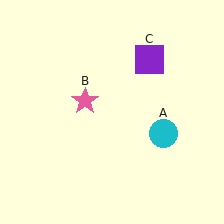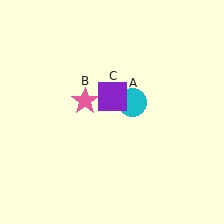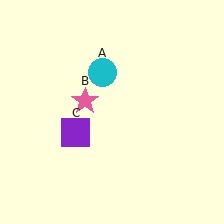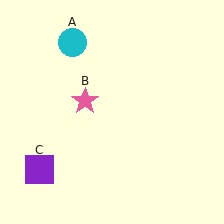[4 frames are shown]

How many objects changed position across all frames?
2 objects changed position: cyan circle (object A), purple square (object C).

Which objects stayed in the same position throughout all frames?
Pink star (object B) remained stationary.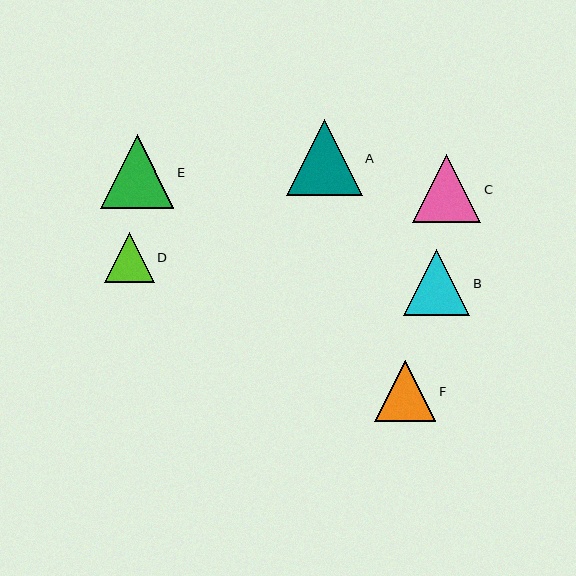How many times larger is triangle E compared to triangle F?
Triangle E is approximately 1.2 times the size of triangle F.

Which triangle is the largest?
Triangle A is the largest with a size of approximately 76 pixels.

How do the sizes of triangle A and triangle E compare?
Triangle A and triangle E are approximately the same size.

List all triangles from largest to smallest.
From largest to smallest: A, E, C, B, F, D.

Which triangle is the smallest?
Triangle D is the smallest with a size of approximately 50 pixels.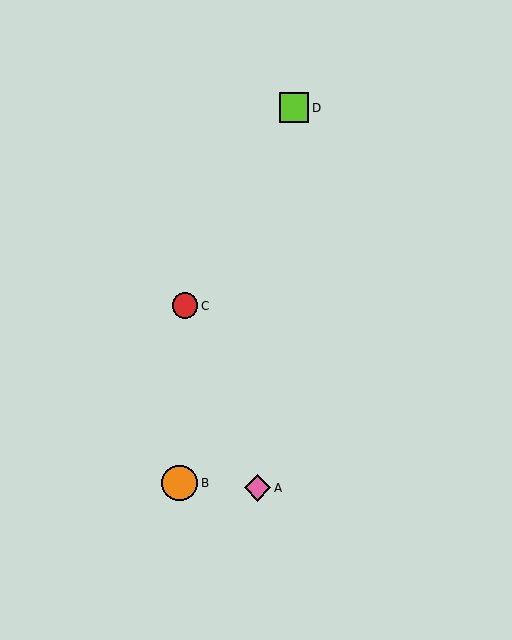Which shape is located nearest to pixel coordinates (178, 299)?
The red circle (labeled C) at (185, 306) is nearest to that location.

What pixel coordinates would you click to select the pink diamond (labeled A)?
Click at (258, 488) to select the pink diamond A.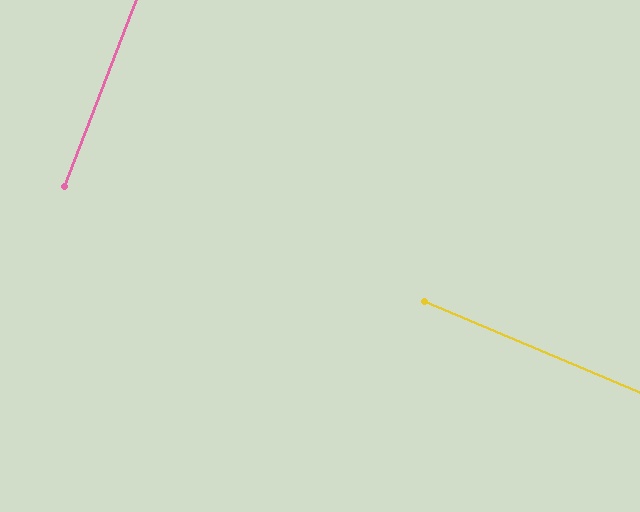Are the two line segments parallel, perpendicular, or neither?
Perpendicular — they meet at approximately 88°.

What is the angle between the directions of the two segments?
Approximately 88 degrees.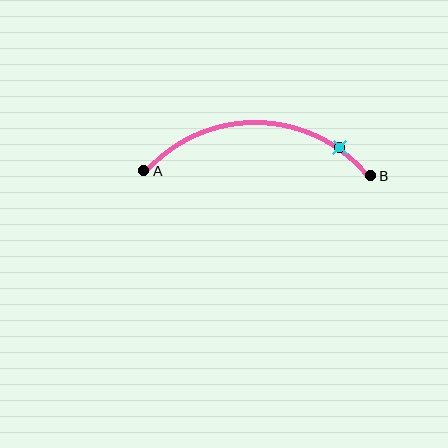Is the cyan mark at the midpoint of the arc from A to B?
No. The cyan mark lies on the arc but is closer to endpoint B. The arc midpoint would be at the point on the curve equidistant along the arc from both A and B.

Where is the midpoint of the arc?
The arc midpoint is the point on the curve farthest from the straight line joining A and B. It sits above that line.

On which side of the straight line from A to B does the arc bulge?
The arc bulges above the straight line connecting A and B.